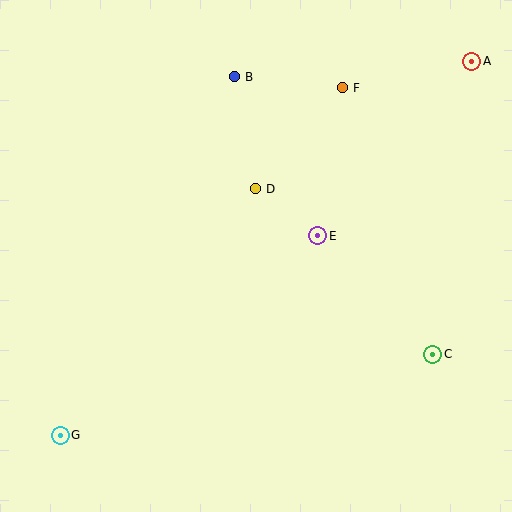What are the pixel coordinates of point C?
Point C is at (433, 354).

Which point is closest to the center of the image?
Point E at (318, 236) is closest to the center.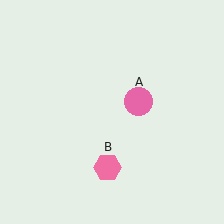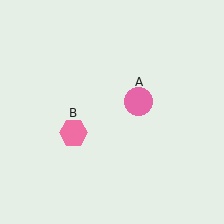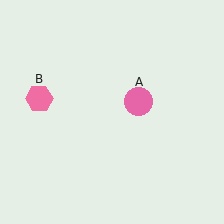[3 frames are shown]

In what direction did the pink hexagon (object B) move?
The pink hexagon (object B) moved up and to the left.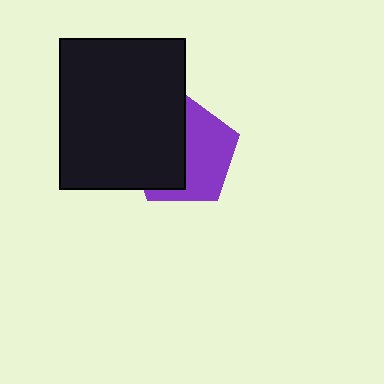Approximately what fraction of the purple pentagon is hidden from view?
Roughly 48% of the purple pentagon is hidden behind the black rectangle.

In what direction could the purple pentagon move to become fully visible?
The purple pentagon could move right. That would shift it out from behind the black rectangle entirely.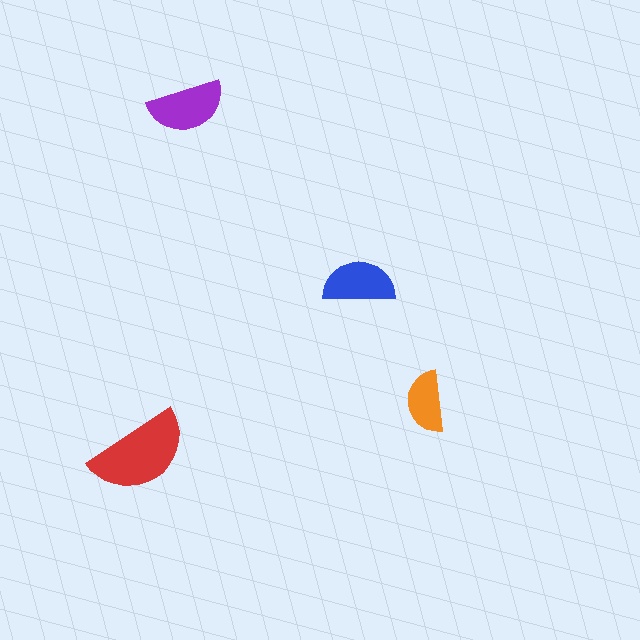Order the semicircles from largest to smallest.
the red one, the purple one, the blue one, the orange one.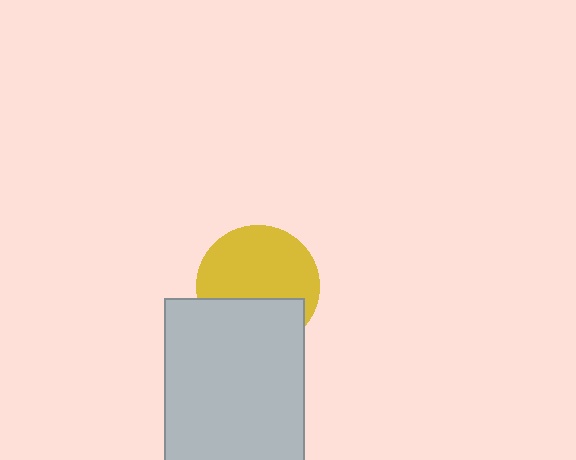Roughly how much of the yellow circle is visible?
About half of it is visible (roughly 63%).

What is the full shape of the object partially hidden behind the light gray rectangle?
The partially hidden object is a yellow circle.